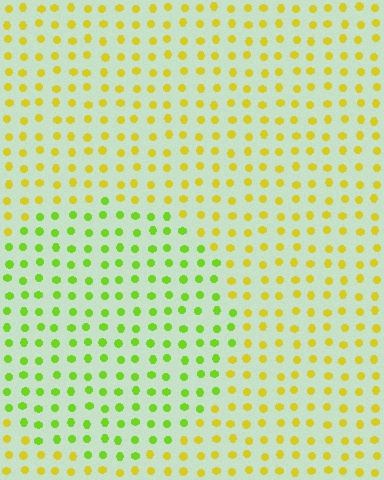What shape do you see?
I see a circle.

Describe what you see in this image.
The image is filled with small yellow elements in a uniform arrangement. A circle-shaped region is visible where the elements are tinted to a slightly different hue, forming a subtle color boundary.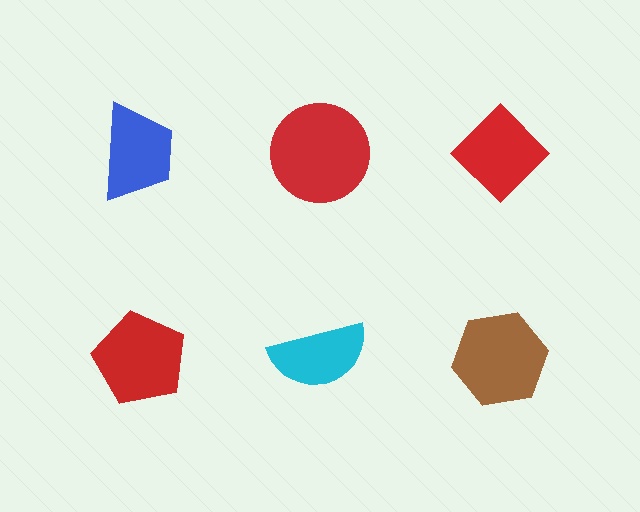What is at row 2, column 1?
A red pentagon.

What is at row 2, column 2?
A cyan semicircle.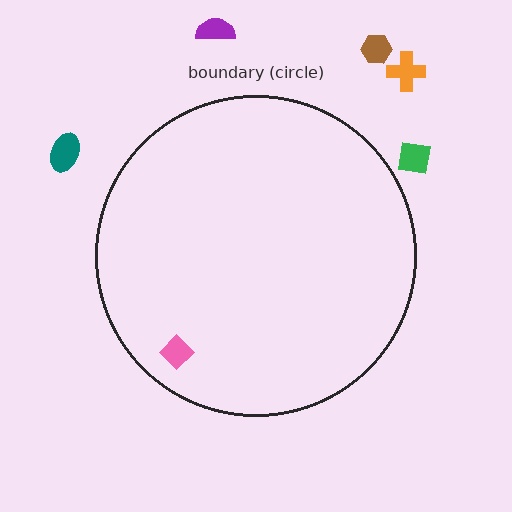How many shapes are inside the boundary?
1 inside, 5 outside.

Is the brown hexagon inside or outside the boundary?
Outside.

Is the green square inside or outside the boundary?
Outside.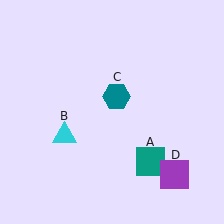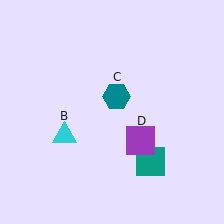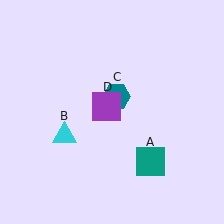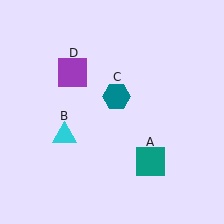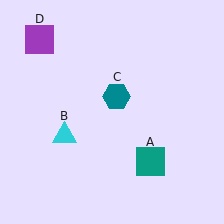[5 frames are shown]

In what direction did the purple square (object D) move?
The purple square (object D) moved up and to the left.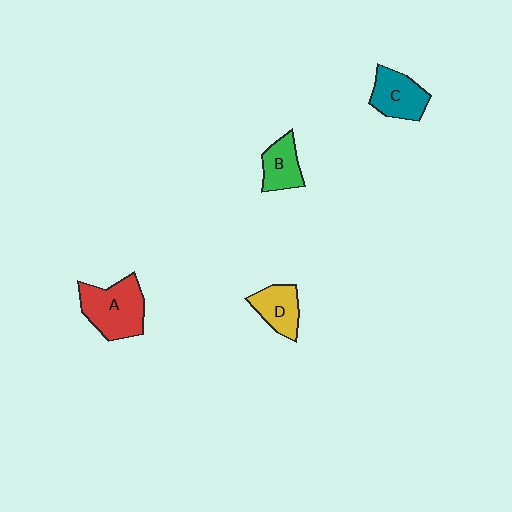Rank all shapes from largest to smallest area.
From largest to smallest: A (red), C (teal), D (yellow), B (green).